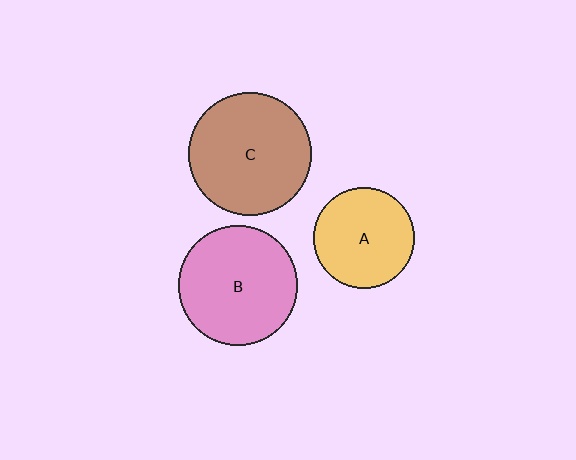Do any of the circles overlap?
No, none of the circles overlap.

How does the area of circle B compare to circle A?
Approximately 1.4 times.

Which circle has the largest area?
Circle C (brown).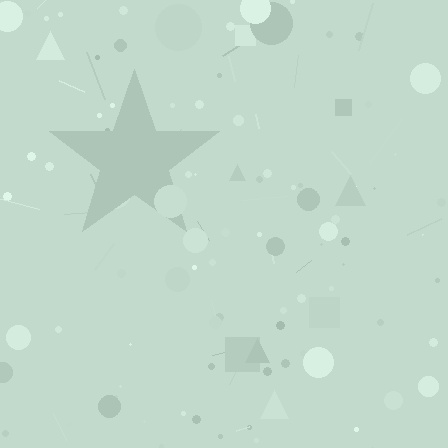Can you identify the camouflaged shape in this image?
The camouflaged shape is a star.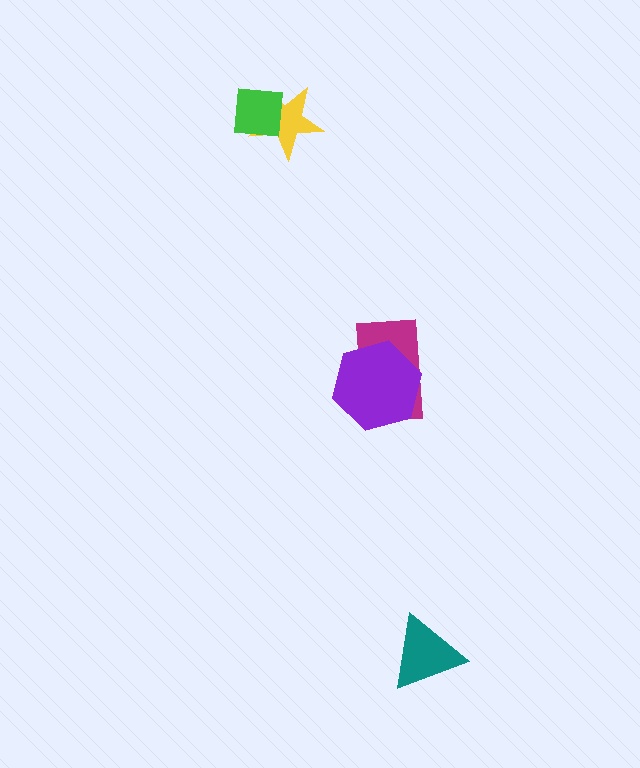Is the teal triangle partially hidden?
No, no other shape covers it.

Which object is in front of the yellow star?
The green square is in front of the yellow star.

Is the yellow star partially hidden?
Yes, it is partially covered by another shape.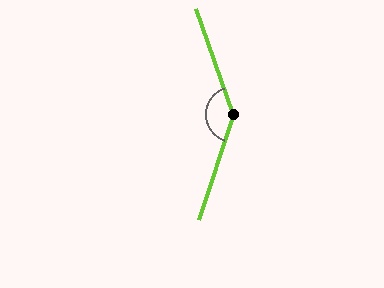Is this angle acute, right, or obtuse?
It is obtuse.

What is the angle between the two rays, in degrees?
Approximately 143 degrees.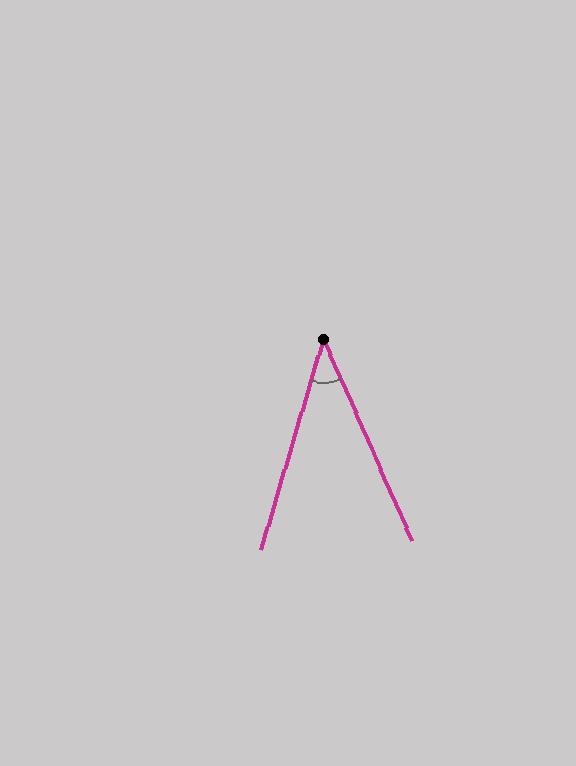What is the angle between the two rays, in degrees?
Approximately 40 degrees.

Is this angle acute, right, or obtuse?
It is acute.